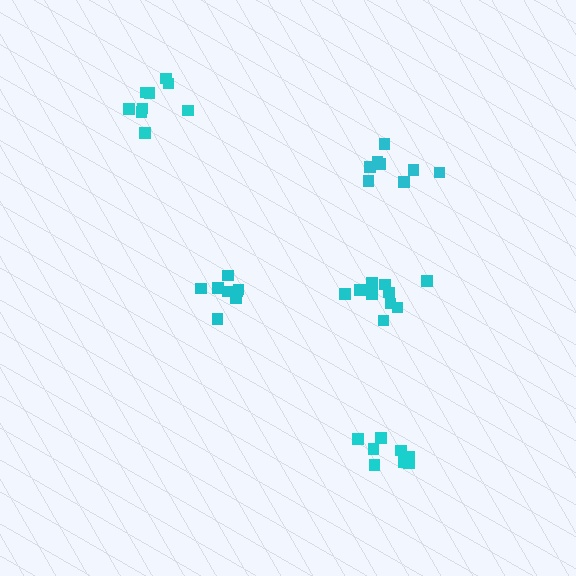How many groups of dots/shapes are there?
There are 5 groups.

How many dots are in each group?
Group 1: 8 dots, Group 2: 10 dots, Group 3: 8 dots, Group 4: 9 dots, Group 5: 8 dots (43 total).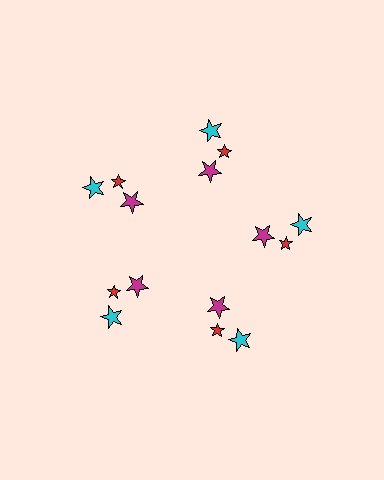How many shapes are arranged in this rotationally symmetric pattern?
There are 15 shapes, arranged in 5 groups of 3.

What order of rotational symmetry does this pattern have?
This pattern has 5-fold rotational symmetry.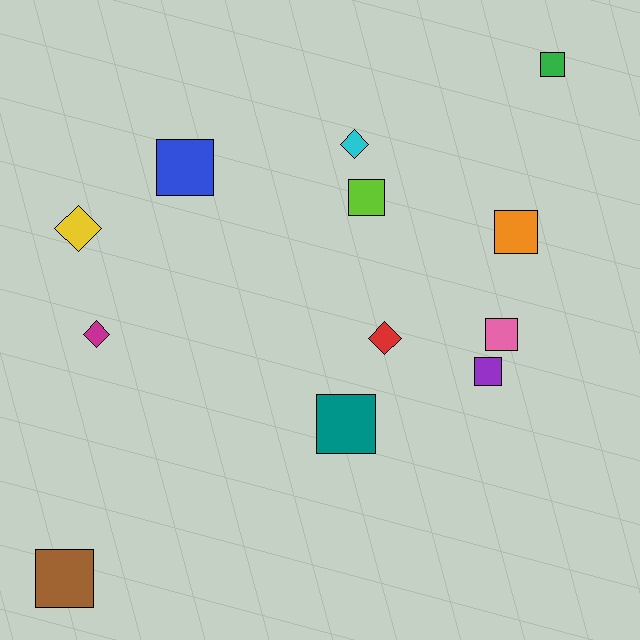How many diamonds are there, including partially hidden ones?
There are 4 diamonds.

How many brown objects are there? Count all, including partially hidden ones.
There is 1 brown object.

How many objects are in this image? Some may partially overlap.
There are 12 objects.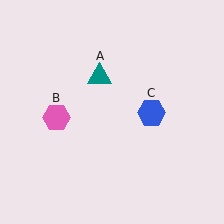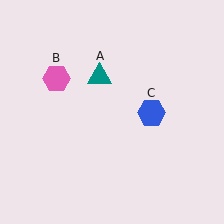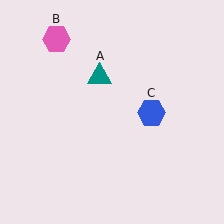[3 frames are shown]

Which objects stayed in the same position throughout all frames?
Teal triangle (object A) and blue hexagon (object C) remained stationary.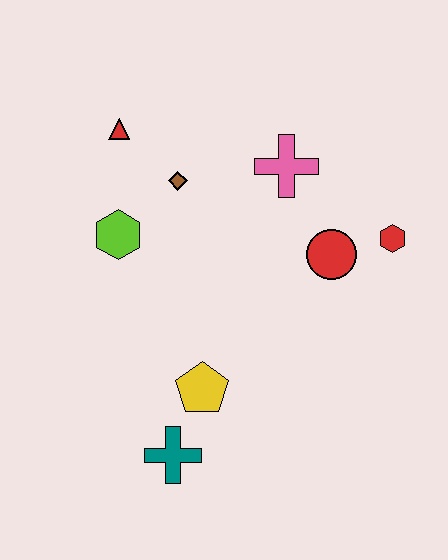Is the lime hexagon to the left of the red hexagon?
Yes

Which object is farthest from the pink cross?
The teal cross is farthest from the pink cross.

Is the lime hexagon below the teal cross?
No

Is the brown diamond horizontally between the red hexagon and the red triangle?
Yes